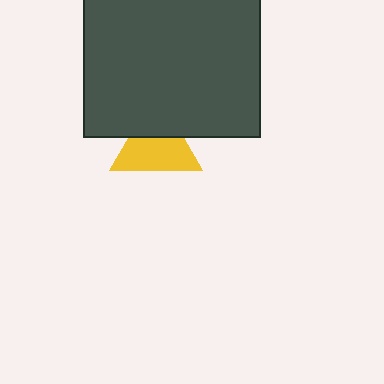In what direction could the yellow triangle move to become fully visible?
The yellow triangle could move down. That would shift it out from behind the dark gray square entirely.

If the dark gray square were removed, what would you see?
You would see the complete yellow triangle.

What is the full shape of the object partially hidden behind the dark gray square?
The partially hidden object is a yellow triangle.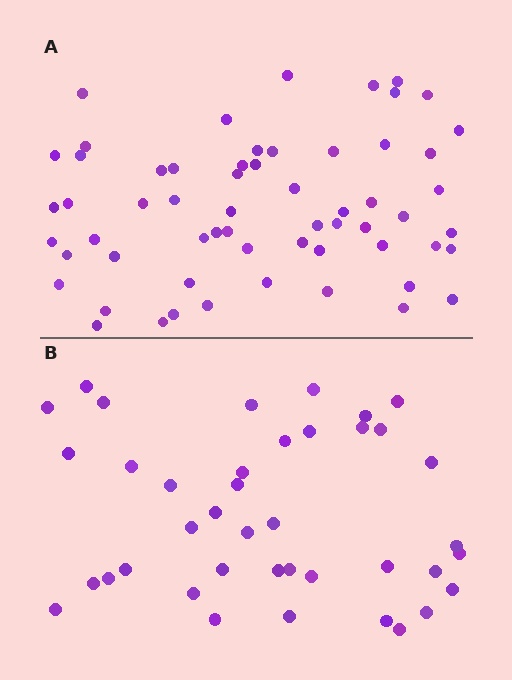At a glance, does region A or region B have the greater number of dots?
Region A (the top region) has more dots.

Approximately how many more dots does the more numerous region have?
Region A has approximately 20 more dots than region B.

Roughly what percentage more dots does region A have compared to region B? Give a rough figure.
About 50% more.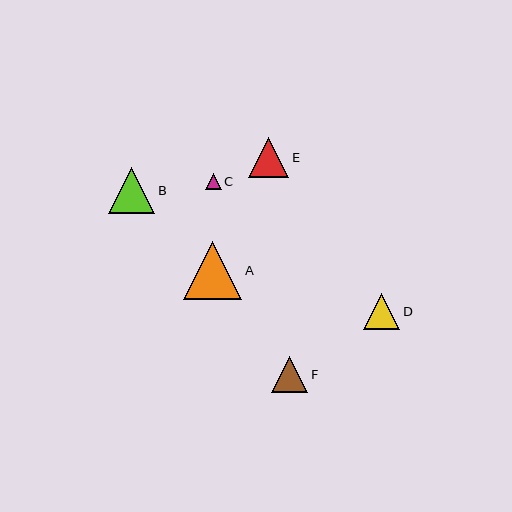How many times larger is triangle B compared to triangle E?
Triangle B is approximately 1.1 times the size of triangle E.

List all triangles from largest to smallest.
From largest to smallest: A, B, E, F, D, C.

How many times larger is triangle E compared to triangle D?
Triangle E is approximately 1.1 times the size of triangle D.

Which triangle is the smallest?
Triangle C is the smallest with a size of approximately 16 pixels.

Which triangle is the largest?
Triangle A is the largest with a size of approximately 58 pixels.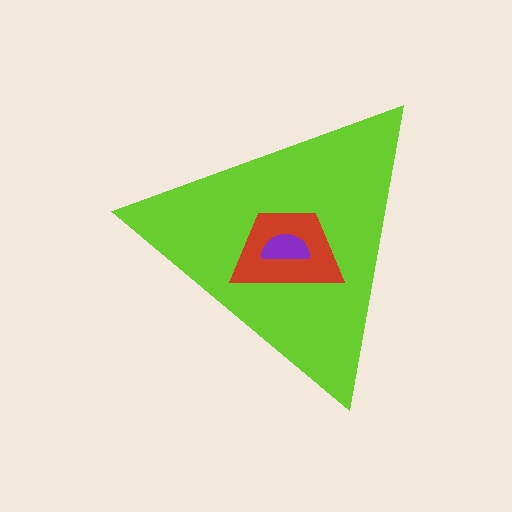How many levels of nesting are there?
3.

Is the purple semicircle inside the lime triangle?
Yes.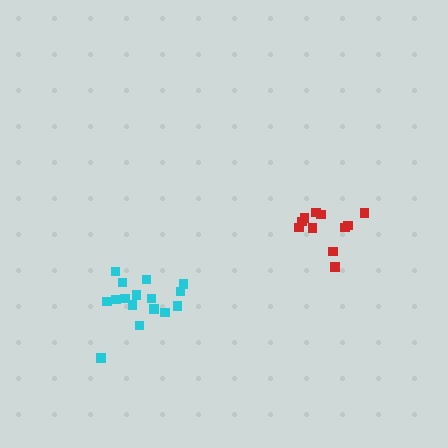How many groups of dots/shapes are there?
There are 2 groups.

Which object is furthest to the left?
The cyan cluster is leftmost.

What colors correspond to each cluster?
The clusters are colored: cyan, red.